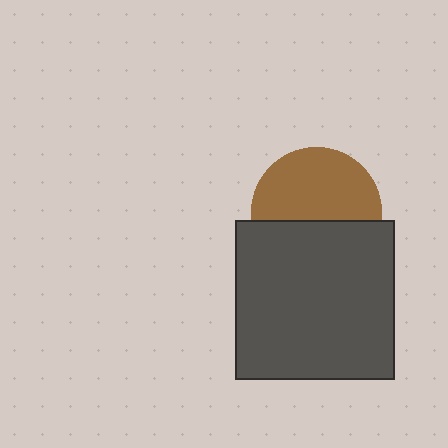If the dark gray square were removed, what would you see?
You would see the complete brown circle.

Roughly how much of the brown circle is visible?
About half of it is visible (roughly 57%).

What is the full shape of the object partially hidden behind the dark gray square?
The partially hidden object is a brown circle.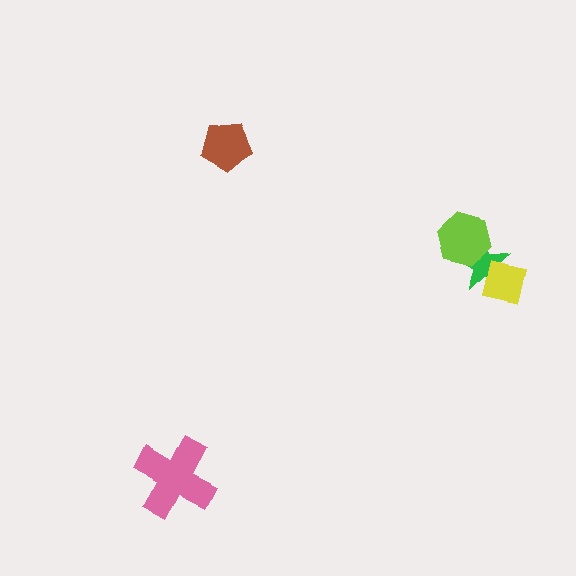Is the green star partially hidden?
Yes, it is partially covered by another shape.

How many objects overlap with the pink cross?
0 objects overlap with the pink cross.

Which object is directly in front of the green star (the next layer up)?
The yellow square is directly in front of the green star.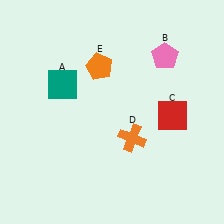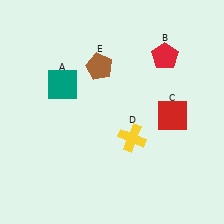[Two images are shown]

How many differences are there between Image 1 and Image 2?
There are 3 differences between the two images.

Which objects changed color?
B changed from pink to red. D changed from orange to yellow. E changed from orange to brown.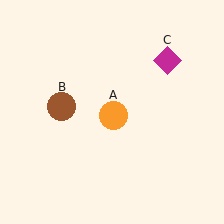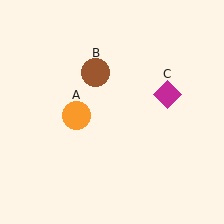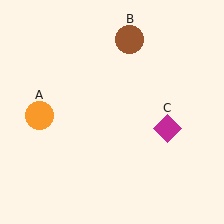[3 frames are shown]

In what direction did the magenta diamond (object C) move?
The magenta diamond (object C) moved down.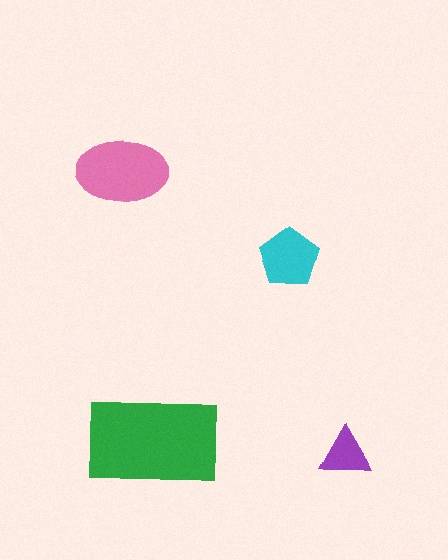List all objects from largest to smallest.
The green rectangle, the pink ellipse, the cyan pentagon, the purple triangle.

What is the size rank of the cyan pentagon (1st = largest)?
3rd.